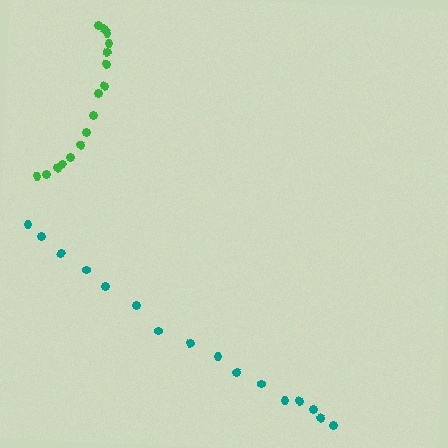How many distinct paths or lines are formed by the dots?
There are 2 distinct paths.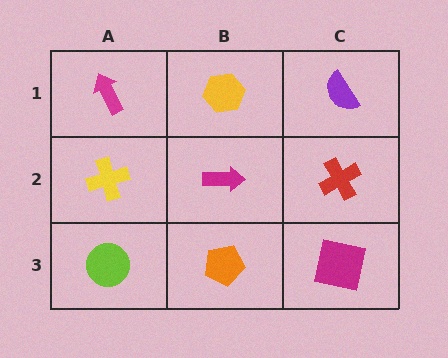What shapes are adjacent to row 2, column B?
A yellow hexagon (row 1, column B), an orange pentagon (row 3, column B), a yellow cross (row 2, column A), a red cross (row 2, column C).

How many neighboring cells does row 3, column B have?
3.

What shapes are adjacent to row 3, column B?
A magenta arrow (row 2, column B), a lime circle (row 3, column A), a magenta square (row 3, column C).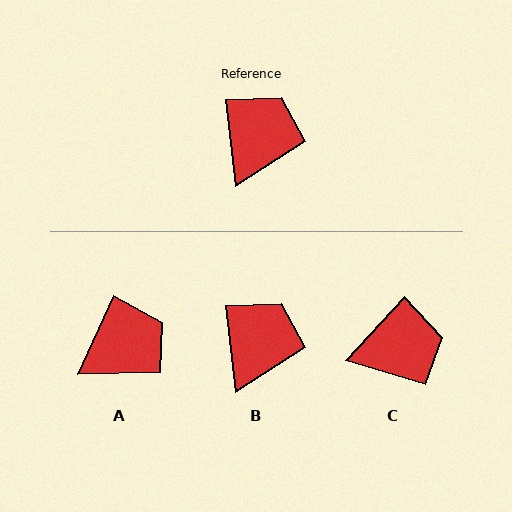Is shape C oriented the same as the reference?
No, it is off by about 49 degrees.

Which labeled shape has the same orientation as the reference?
B.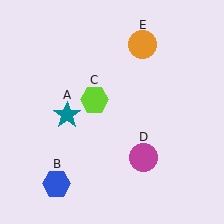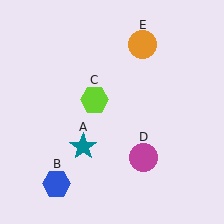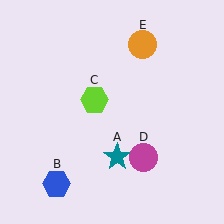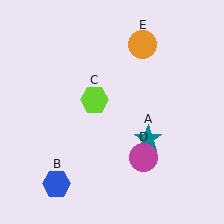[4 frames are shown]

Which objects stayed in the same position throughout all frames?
Blue hexagon (object B) and lime hexagon (object C) and magenta circle (object D) and orange circle (object E) remained stationary.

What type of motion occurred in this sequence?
The teal star (object A) rotated counterclockwise around the center of the scene.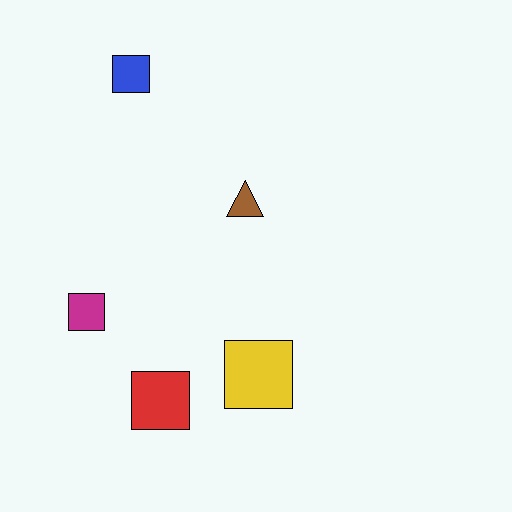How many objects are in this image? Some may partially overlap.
There are 5 objects.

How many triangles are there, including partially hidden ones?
There is 1 triangle.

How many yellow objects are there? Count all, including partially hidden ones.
There is 1 yellow object.